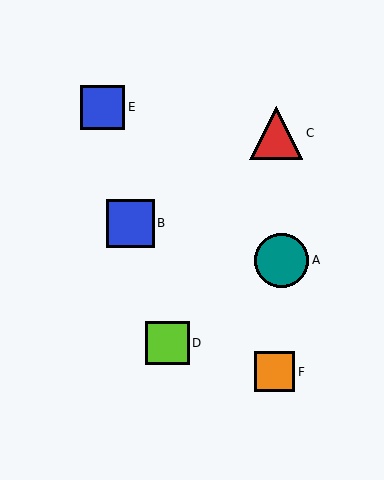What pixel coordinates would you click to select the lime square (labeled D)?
Click at (168, 343) to select the lime square D.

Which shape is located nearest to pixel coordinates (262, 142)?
The red triangle (labeled C) at (276, 133) is nearest to that location.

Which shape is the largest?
The teal circle (labeled A) is the largest.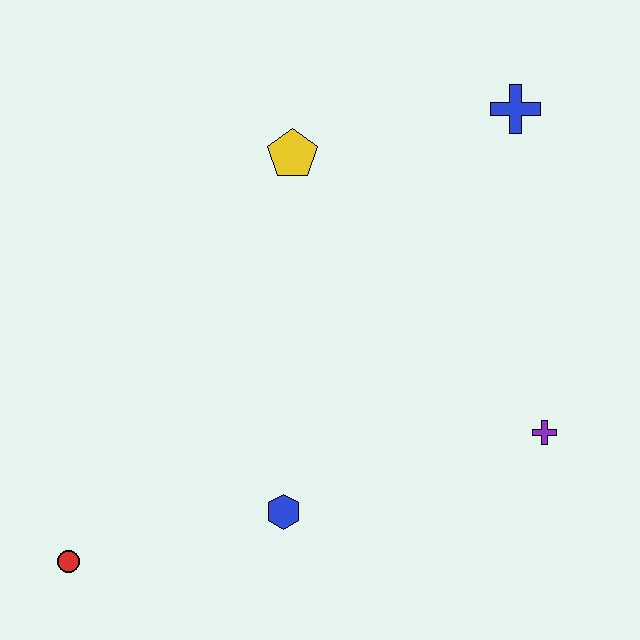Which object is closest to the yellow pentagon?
The blue cross is closest to the yellow pentagon.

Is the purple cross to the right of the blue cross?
Yes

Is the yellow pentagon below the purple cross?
No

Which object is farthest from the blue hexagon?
The blue cross is farthest from the blue hexagon.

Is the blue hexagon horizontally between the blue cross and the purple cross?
No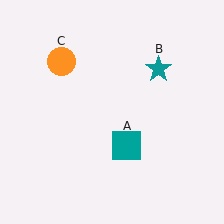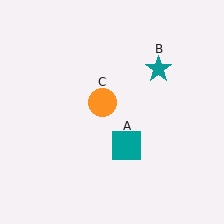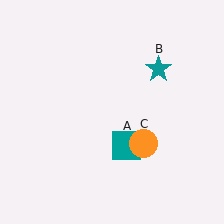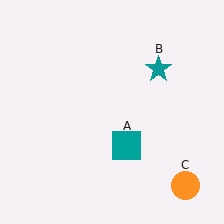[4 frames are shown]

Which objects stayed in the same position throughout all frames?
Teal square (object A) and teal star (object B) remained stationary.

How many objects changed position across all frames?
1 object changed position: orange circle (object C).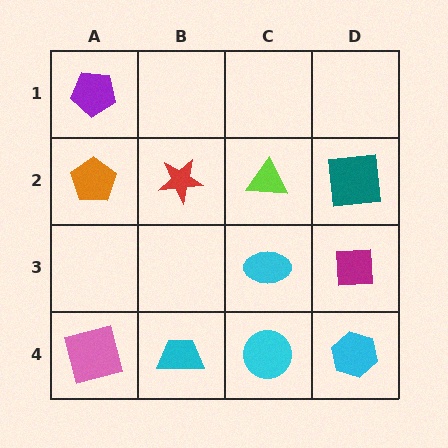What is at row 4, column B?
A cyan trapezoid.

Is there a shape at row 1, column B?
No, that cell is empty.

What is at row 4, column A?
A pink square.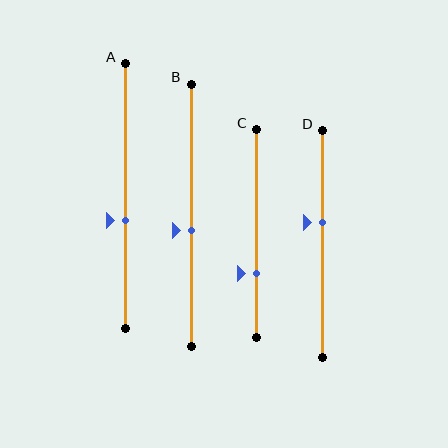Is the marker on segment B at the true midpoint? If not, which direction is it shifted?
No, the marker on segment B is shifted downward by about 6% of the segment length.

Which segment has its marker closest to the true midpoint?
Segment B has its marker closest to the true midpoint.